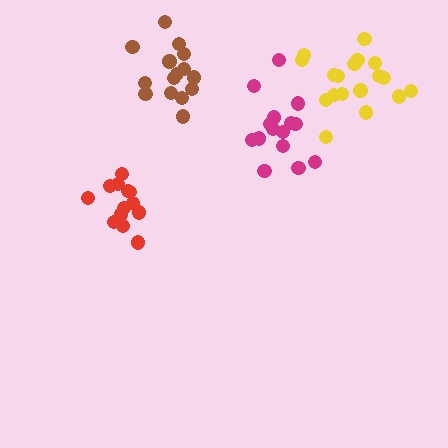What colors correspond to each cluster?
The clusters are colored: brown, magenta, red, yellow.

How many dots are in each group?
Group 1: 15 dots, Group 2: 15 dots, Group 3: 13 dots, Group 4: 18 dots (61 total).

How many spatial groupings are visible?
There are 4 spatial groupings.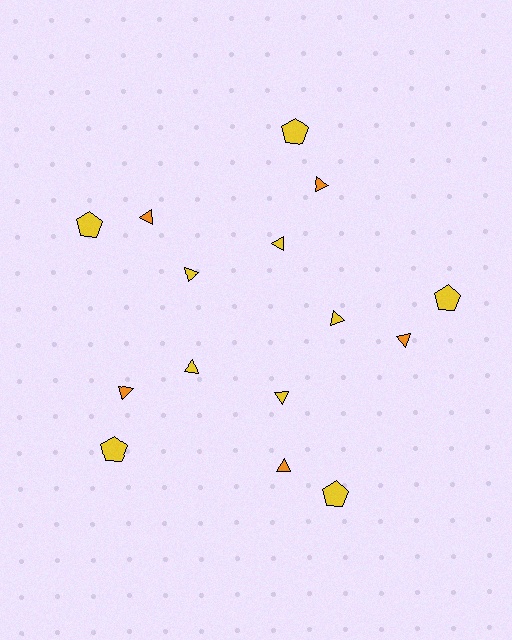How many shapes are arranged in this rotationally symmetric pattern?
There are 15 shapes, arranged in 5 groups of 3.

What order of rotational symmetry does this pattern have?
This pattern has 5-fold rotational symmetry.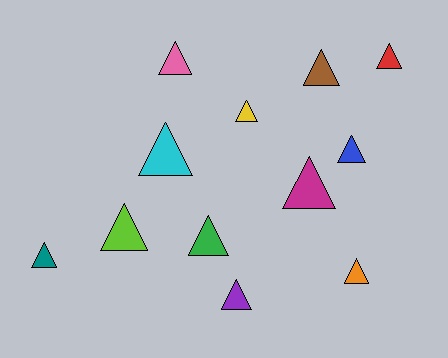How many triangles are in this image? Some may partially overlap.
There are 12 triangles.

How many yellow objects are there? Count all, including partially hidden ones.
There is 1 yellow object.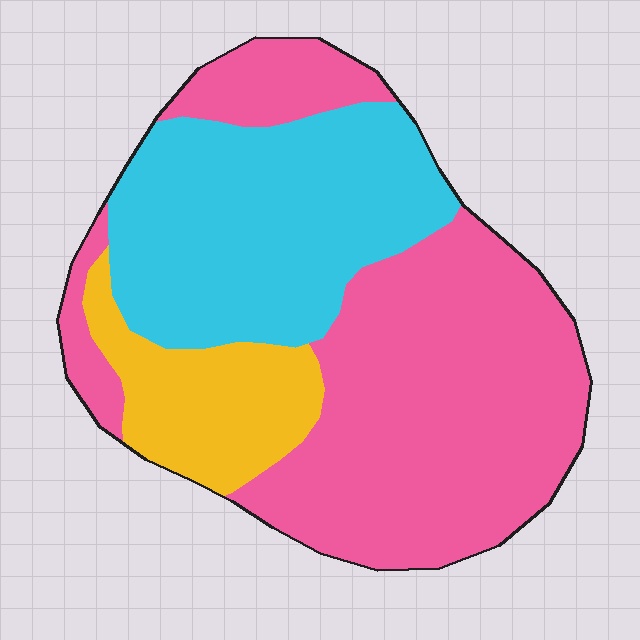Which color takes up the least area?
Yellow, at roughly 15%.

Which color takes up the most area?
Pink, at roughly 55%.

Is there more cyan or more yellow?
Cyan.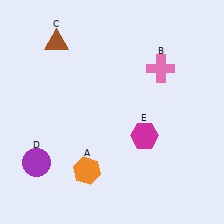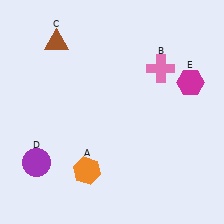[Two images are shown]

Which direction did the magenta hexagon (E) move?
The magenta hexagon (E) moved up.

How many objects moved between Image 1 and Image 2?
1 object moved between the two images.